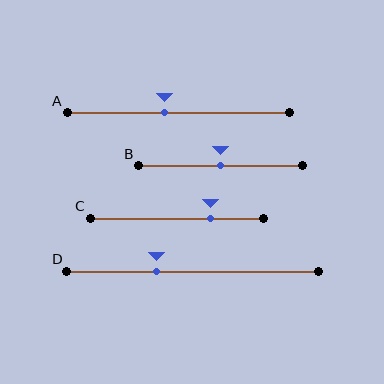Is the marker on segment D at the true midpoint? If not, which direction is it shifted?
No, the marker on segment D is shifted to the left by about 14% of the segment length.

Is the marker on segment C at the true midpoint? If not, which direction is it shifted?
No, the marker on segment C is shifted to the right by about 19% of the segment length.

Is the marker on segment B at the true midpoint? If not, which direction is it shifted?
Yes, the marker on segment B is at the true midpoint.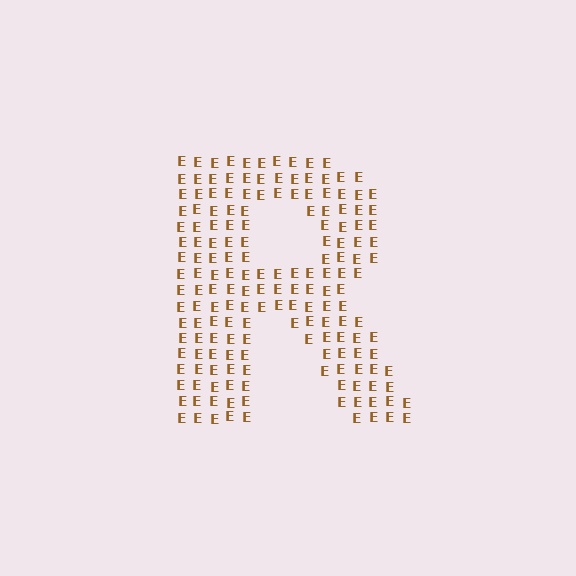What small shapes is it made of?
It is made of small letter E's.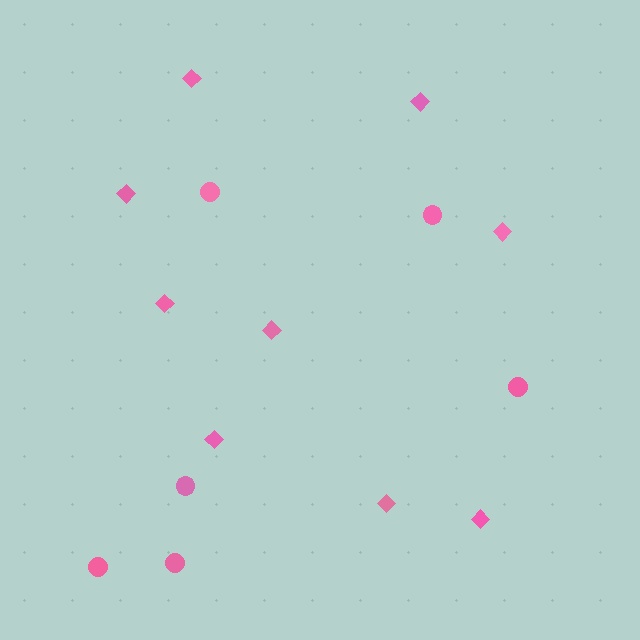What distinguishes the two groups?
There are 2 groups: one group of diamonds (9) and one group of circles (6).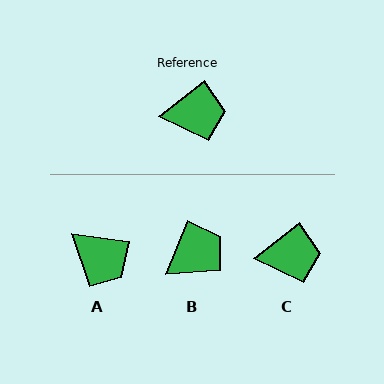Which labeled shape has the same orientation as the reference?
C.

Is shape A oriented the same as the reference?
No, it is off by about 45 degrees.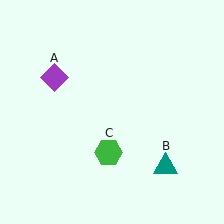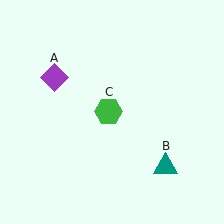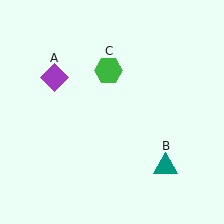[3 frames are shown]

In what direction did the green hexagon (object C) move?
The green hexagon (object C) moved up.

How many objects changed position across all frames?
1 object changed position: green hexagon (object C).